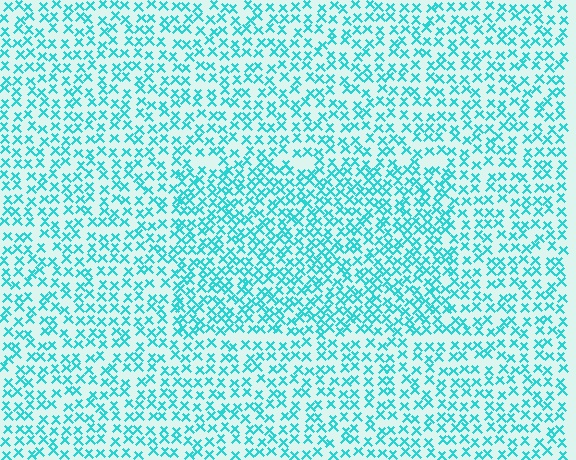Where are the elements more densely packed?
The elements are more densely packed inside the rectangle boundary.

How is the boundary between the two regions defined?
The boundary is defined by a change in element density (approximately 1.5x ratio). All elements are the same color, size, and shape.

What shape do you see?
I see a rectangle.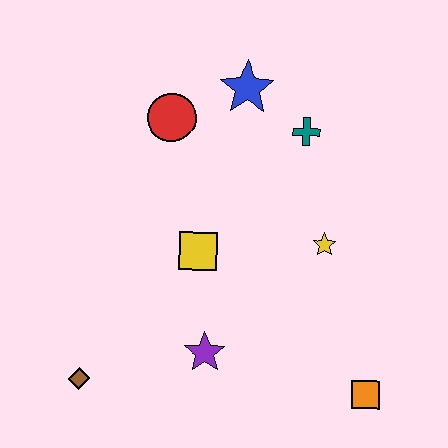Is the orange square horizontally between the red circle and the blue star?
No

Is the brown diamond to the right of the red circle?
No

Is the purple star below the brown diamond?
No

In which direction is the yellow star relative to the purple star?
The yellow star is to the right of the purple star.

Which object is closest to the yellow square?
The purple star is closest to the yellow square.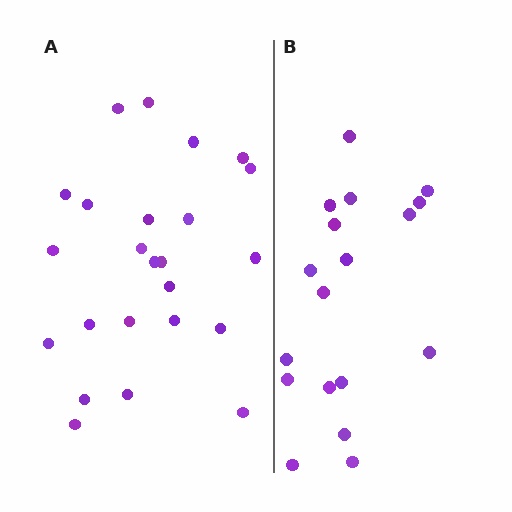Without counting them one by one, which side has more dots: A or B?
Region A (the left region) has more dots.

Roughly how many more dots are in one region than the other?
Region A has about 6 more dots than region B.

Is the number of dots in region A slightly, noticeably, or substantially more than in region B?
Region A has noticeably more, but not dramatically so. The ratio is roughly 1.3 to 1.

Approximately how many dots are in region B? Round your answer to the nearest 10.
About 20 dots. (The exact count is 18, which rounds to 20.)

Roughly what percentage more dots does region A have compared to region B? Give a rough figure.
About 35% more.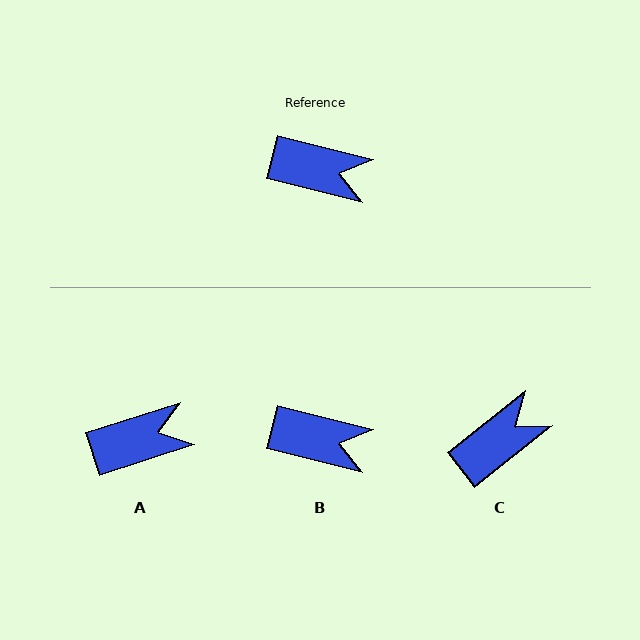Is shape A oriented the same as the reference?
No, it is off by about 32 degrees.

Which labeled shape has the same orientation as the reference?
B.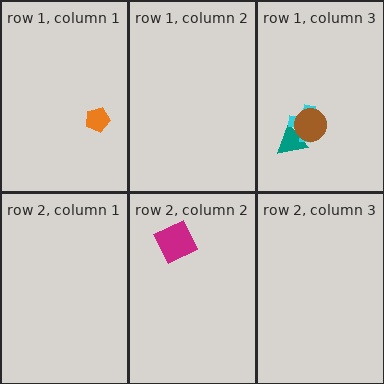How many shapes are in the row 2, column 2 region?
1.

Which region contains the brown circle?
The row 1, column 3 region.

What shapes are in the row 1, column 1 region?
The orange pentagon.